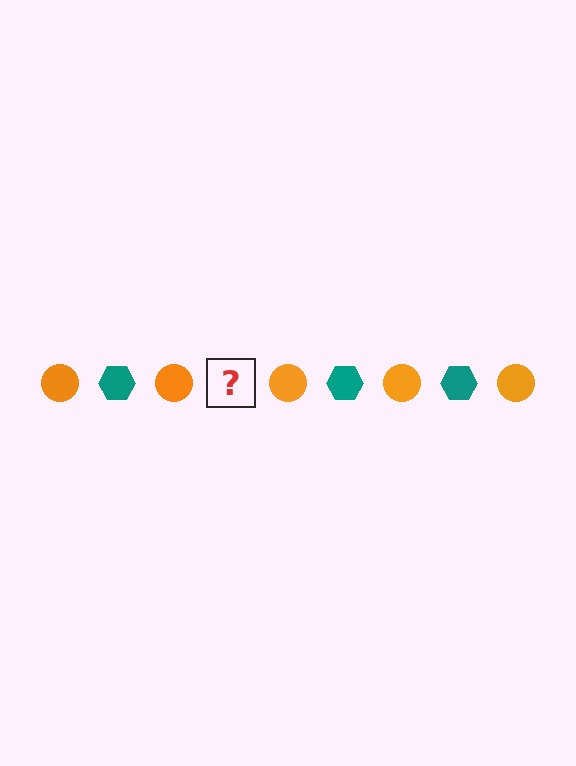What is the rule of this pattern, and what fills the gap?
The rule is that the pattern alternates between orange circle and teal hexagon. The gap should be filled with a teal hexagon.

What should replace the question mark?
The question mark should be replaced with a teal hexagon.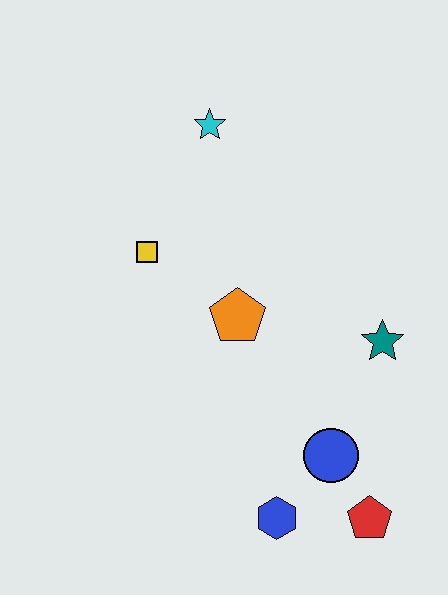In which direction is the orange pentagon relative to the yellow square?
The orange pentagon is to the right of the yellow square.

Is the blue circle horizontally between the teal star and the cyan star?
Yes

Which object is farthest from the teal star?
The cyan star is farthest from the teal star.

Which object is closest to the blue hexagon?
The blue circle is closest to the blue hexagon.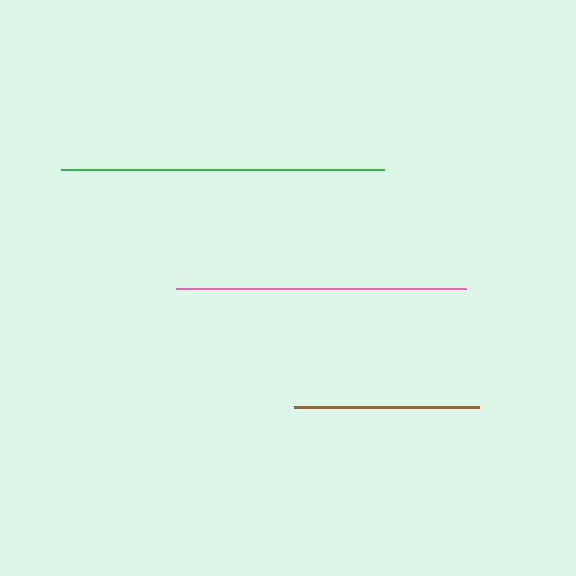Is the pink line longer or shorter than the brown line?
The pink line is longer than the brown line.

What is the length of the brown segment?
The brown segment is approximately 185 pixels long.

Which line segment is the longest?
The green line is the longest at approximately 323 pixels.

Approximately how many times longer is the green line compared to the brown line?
The green line is approximately 1.7 times the length of the brown line.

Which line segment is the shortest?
The brown line is the shortest at approximately 185 pixels.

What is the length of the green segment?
The green segment is approximately 323 pixels long.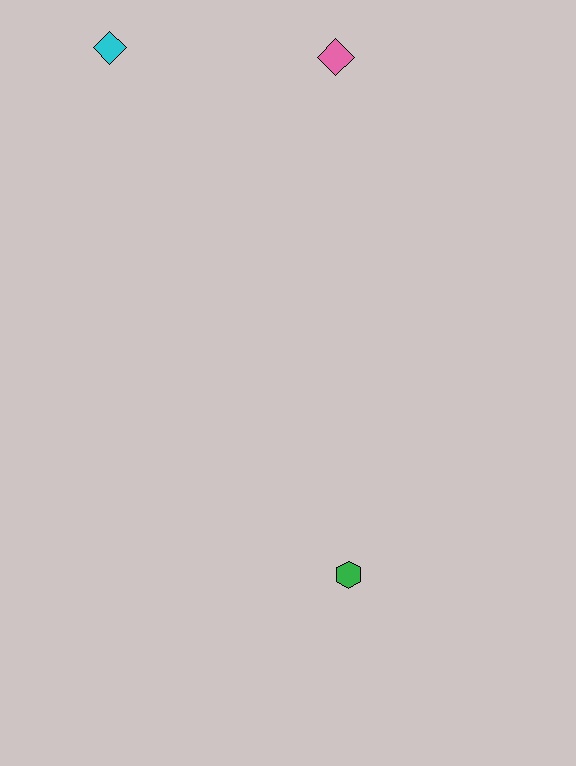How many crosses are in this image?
There are no crosses.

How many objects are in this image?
There are 3 objects.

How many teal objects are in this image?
There are no teal objects.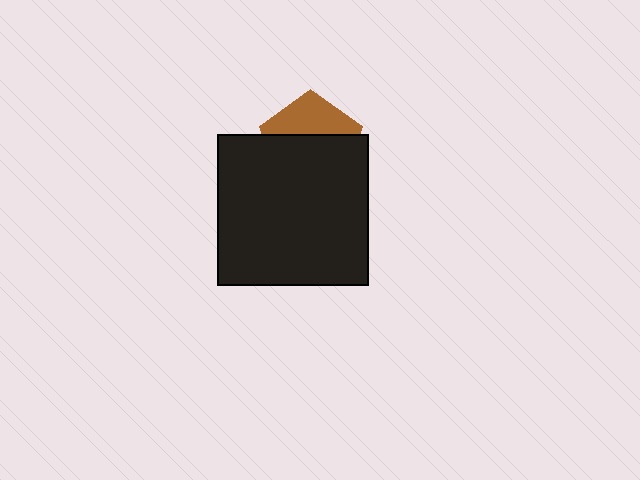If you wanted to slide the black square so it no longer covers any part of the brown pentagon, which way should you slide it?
Slide it down — that is the most direct way to separate the two shapes.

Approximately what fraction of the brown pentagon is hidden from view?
Roughly 63% of the brown pentagon is hidden behind the black square.